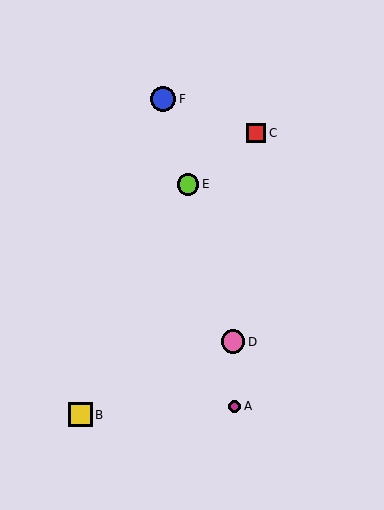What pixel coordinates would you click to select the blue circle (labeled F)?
Click at (163, 99) to select the blue circle F.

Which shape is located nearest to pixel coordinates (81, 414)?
The yellow square (labeled B) at (81, 415) is nearest to that location.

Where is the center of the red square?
The center of the red square is at (256, 133).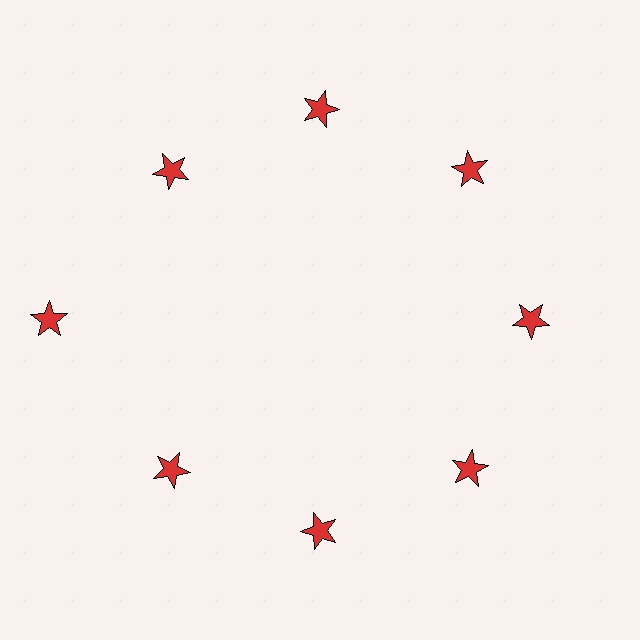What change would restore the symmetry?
The symmetry would be restored by moving it inward, back onto the ring so that all 8 stars sit at equal angles and equal distance from the center.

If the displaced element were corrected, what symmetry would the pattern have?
It would have 8-fold rotational symmetry — the pattern would map onto itself every 45 degrees.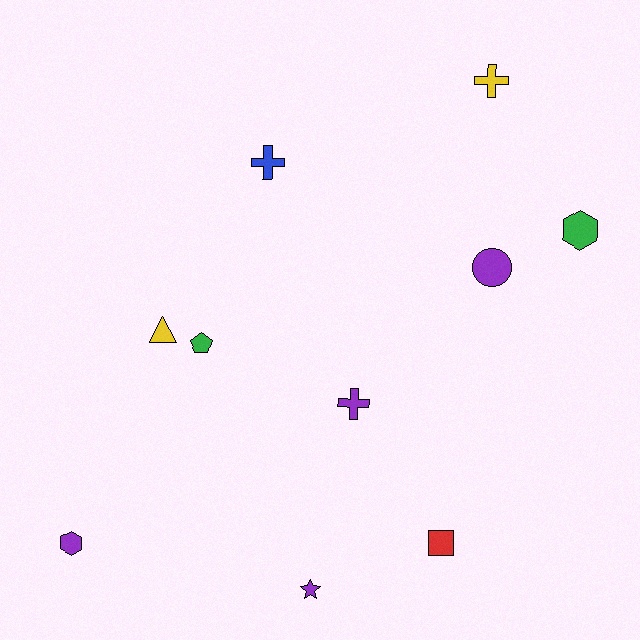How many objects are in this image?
There are 10 objects.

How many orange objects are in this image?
There are no orange objects.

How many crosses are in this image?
There are 3 crosses.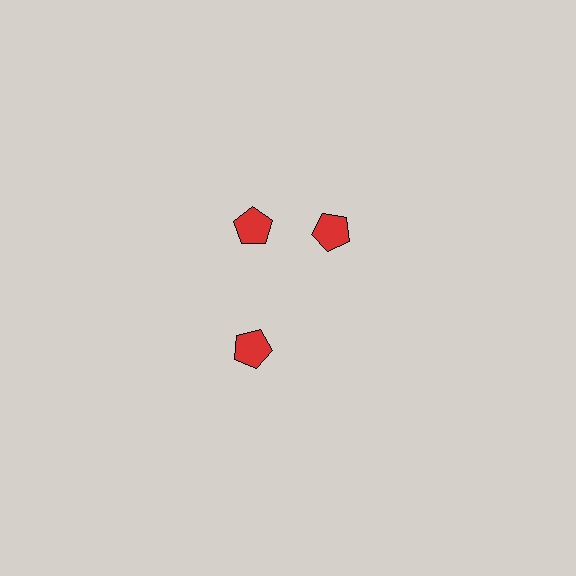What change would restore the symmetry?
The symmetry would be restored by rotating it back into even spacing with its neighbors so that all 3 pentagons sit at equal angles and equal distance from the center.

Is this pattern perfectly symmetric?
No. The 3 red pentagons are arranged in a ring, but one element near the 3 o'clock position is rotated out of alignment along the ring, breaking the 3-fold rotational symmetry.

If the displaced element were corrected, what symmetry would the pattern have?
It would have 3-fold rotational symmetry — the pattern would map onto itself every 120 degrees.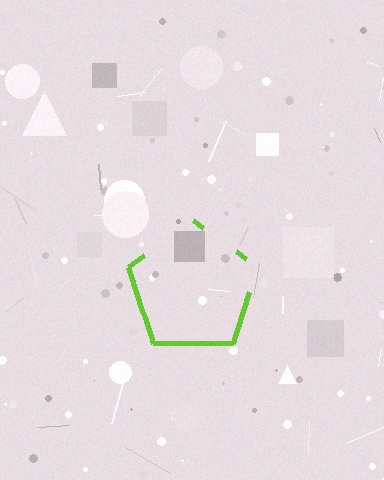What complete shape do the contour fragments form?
The contour fragments form a pentagon.